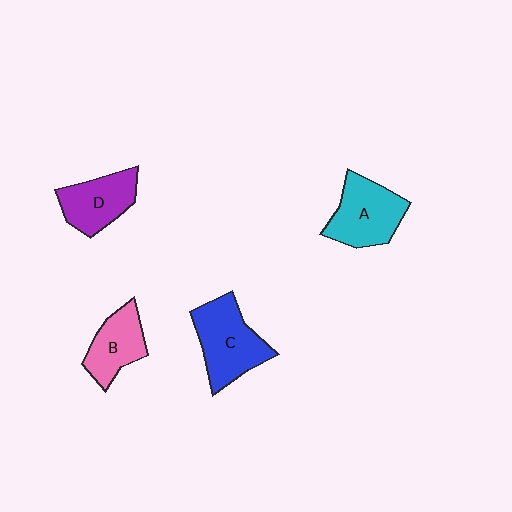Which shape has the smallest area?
Shape B (pink).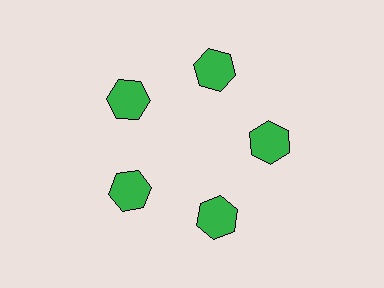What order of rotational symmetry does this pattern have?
This pattern has 5-fold rotational symmetry.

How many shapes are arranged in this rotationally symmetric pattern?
There are 5 shapes, arranged in 5 groups of 1.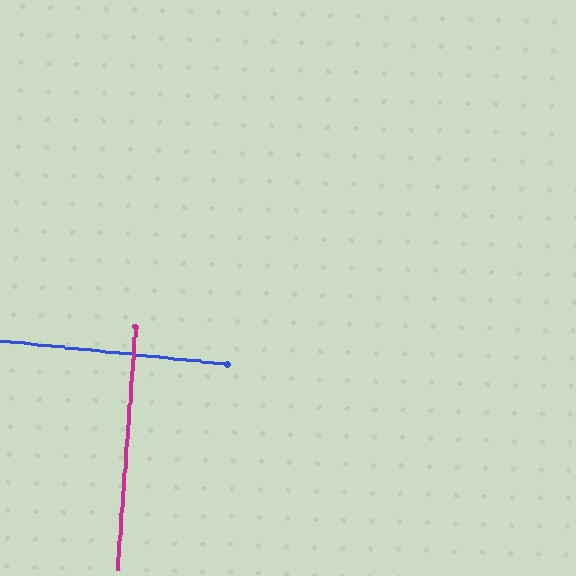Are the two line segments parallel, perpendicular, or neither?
Perpendicular — they meet at approximately 88°.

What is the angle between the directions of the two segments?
Approximately 88 degrees.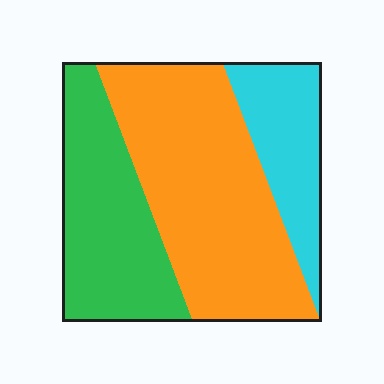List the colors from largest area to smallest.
From largest to smallest: orange, green, cyan.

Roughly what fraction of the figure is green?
Green takes up between a sixth and a third of the figure.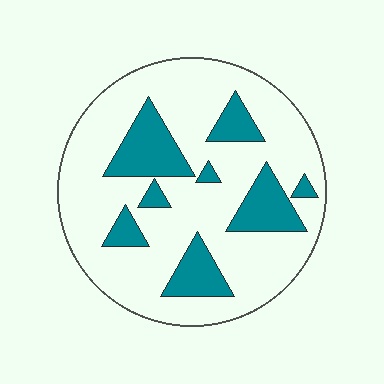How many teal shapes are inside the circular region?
8.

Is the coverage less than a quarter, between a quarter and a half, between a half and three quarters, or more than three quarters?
Less than a quarter.